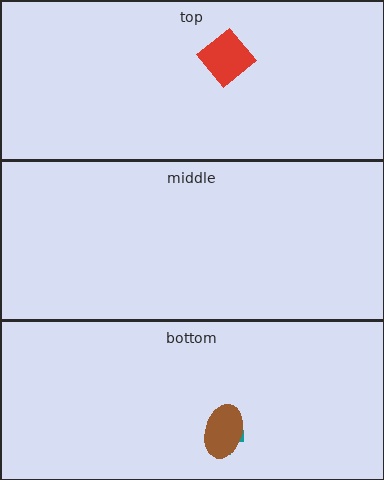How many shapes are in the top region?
1.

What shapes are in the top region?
The red diamond.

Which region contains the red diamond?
The top region.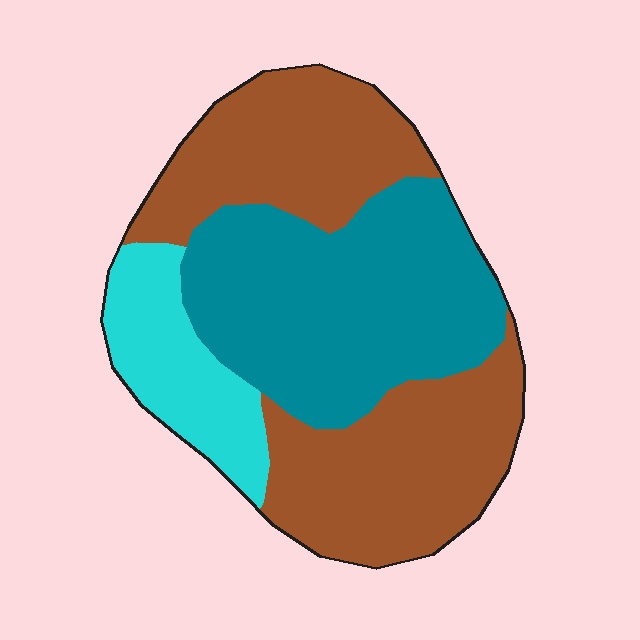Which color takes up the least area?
Cyan, at roughly 15%.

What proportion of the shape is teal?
Teal takes up about three eighths (3/8) of the shape.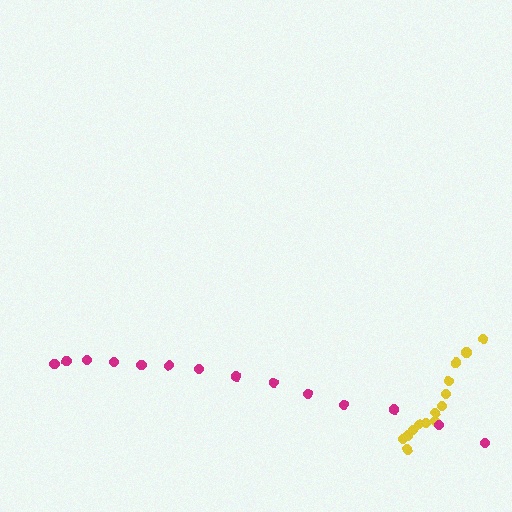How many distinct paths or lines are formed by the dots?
There are 2 distinct paths.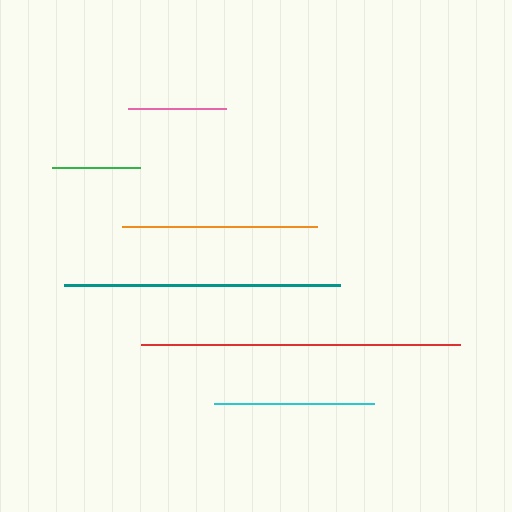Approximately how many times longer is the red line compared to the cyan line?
The red line is approximately 2.0 times the length of the cyan line.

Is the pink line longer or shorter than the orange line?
The orange line is longer than the pink line.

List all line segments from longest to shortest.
From longest to shortest: red, teal, orange, cyan, pink, green.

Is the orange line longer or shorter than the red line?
The red line is longer than the orange line.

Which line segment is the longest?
The red line is the longest at approximately 319 pixels.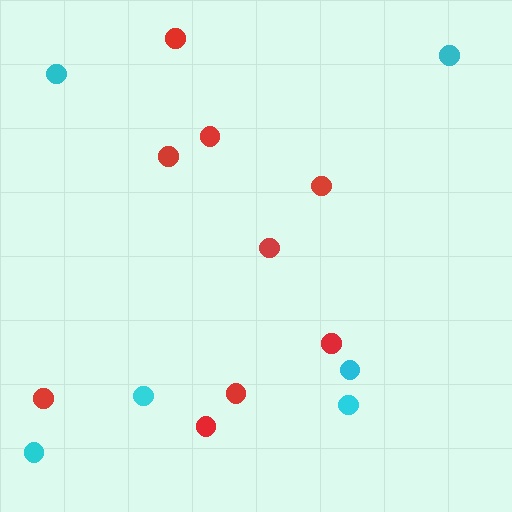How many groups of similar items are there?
There are 2 groups: one group of red circles (9) and one group of cyan circles (6).